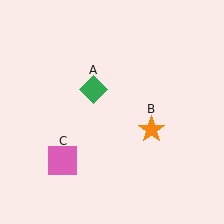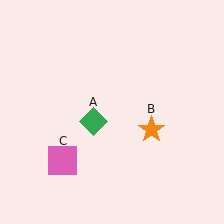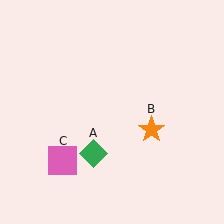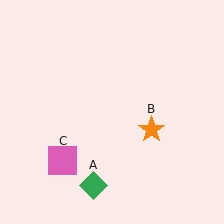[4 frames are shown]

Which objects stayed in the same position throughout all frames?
Orange star (object B) and pink square (object C) remained stationary.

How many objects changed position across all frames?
1 object changed position: green diamond (object A).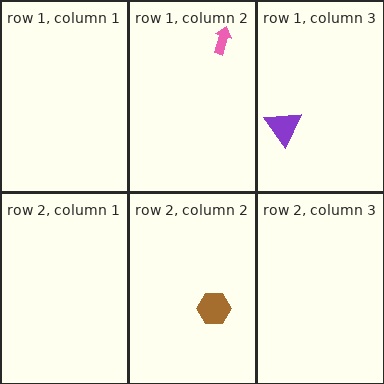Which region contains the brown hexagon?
The row 2, column 2 region.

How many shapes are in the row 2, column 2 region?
1.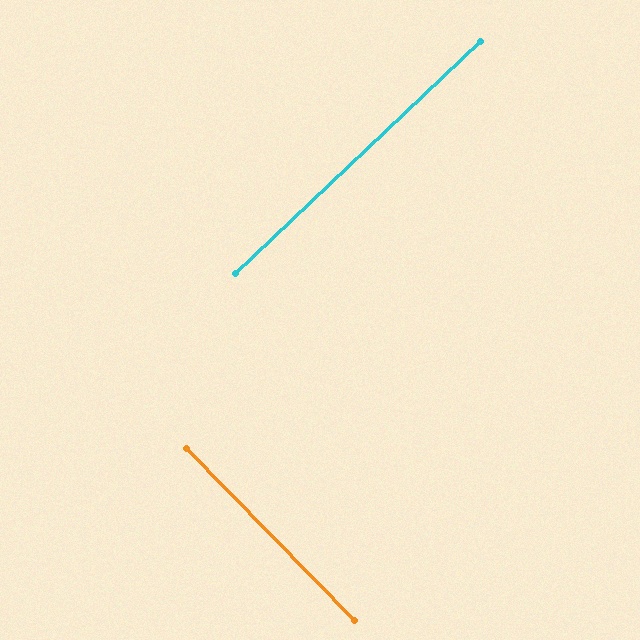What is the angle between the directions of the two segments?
Approximately 89 degrees.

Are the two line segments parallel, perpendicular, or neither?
Perpendicular — they meet at approximately 89°.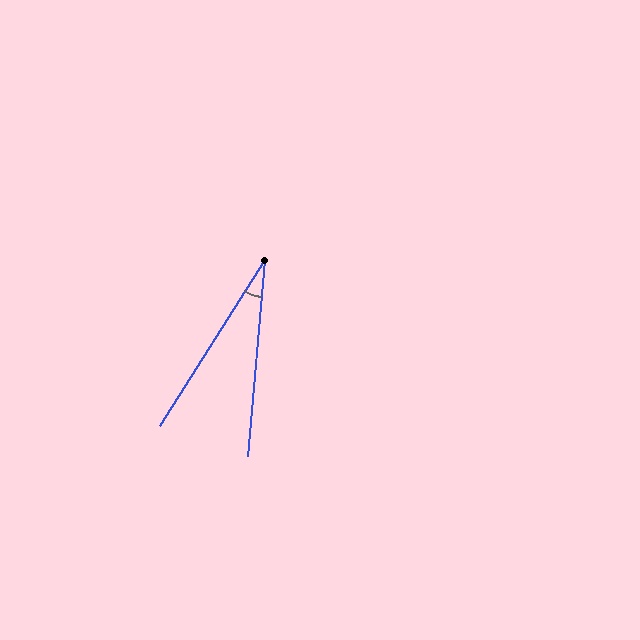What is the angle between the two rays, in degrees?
Approximately 27 degrees.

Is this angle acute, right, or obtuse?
It is acute.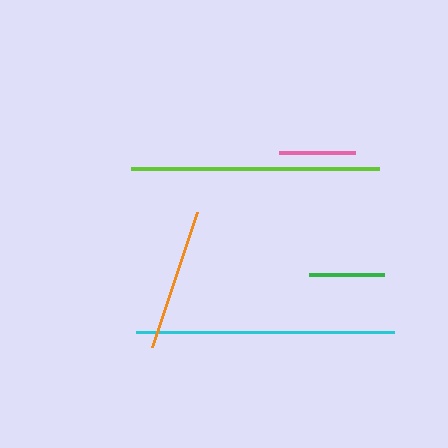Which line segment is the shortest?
The green line is the shortest at approximately 75 pixels.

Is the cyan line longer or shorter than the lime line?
The cyan line is longer than the lime line.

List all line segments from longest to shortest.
From longest to shortest: cyan, lime, orange, pink, green.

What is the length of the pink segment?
The pink segment is approximately 76 pixels long.